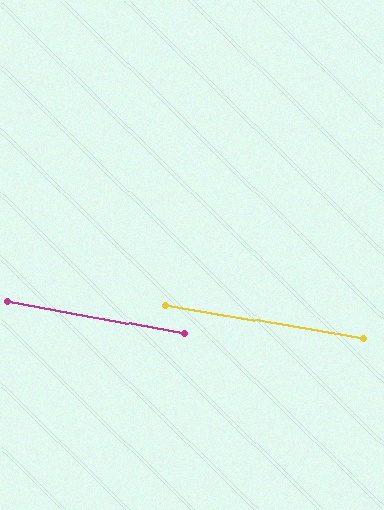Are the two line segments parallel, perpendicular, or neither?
Parallel — their directions differ by only 0.7°.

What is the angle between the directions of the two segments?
Approximately 1 degree.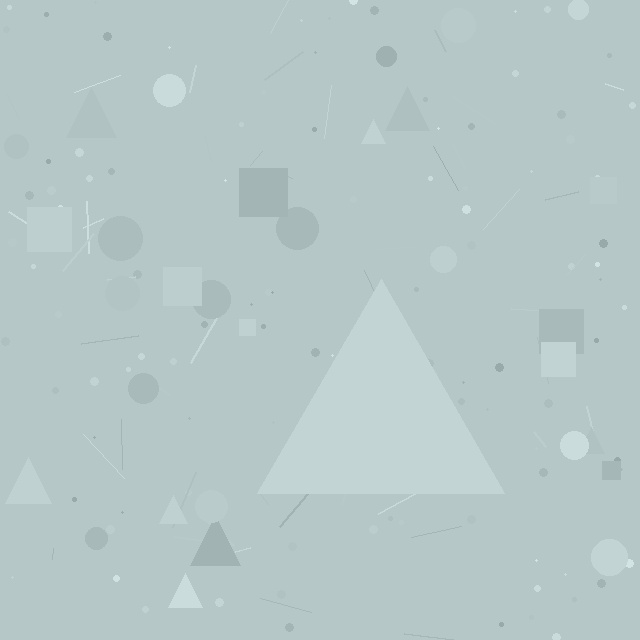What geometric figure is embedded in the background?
A triangle is embedded in the background.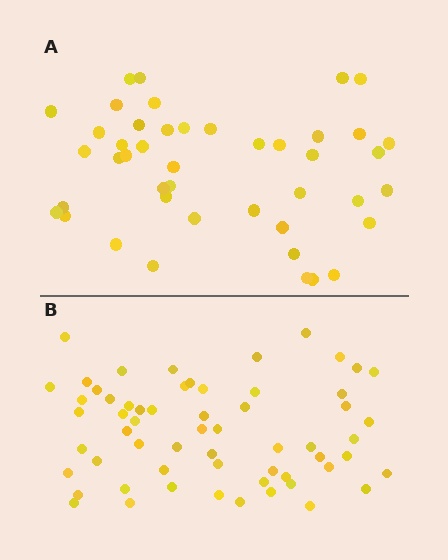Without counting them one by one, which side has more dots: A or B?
Region B (the bottom region) has more dots.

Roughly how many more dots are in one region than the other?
Region B has approximately 15 more dots than region A.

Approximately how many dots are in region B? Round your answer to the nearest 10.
About 60 dots.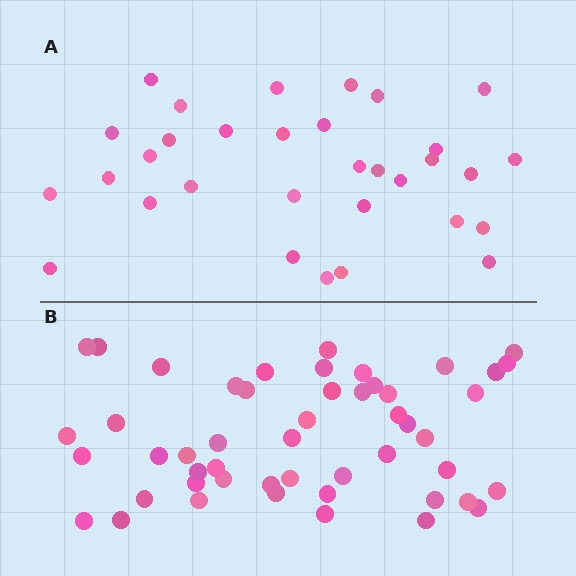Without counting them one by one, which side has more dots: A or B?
Region B (the bottom region) has more dots.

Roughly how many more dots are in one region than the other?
Region B has approximately 20 more dots than region A.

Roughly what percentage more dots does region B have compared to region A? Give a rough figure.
About 55% more.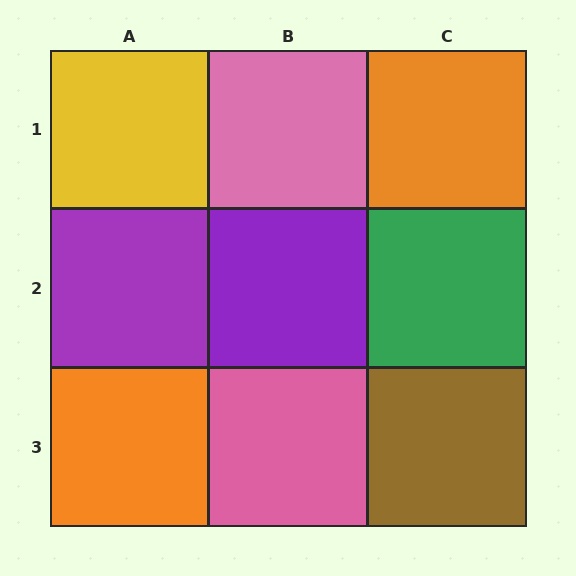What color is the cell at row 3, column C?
Brown.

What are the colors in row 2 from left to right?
Purple, purple, green.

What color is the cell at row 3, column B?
Pink.